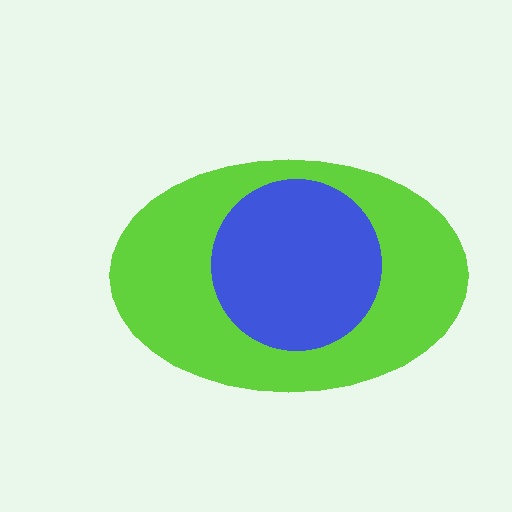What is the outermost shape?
The lime ellipse.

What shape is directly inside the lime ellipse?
The blue circle.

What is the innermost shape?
The blue circle.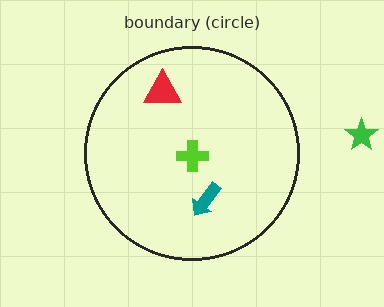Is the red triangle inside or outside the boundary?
Inside.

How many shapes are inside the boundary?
3 inside, 1 outside.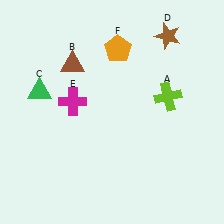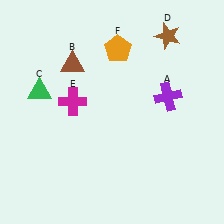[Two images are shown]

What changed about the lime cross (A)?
In Image 1, A is lime. In Image 2, it changed to purple.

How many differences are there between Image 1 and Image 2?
There is 1 difference between the two images.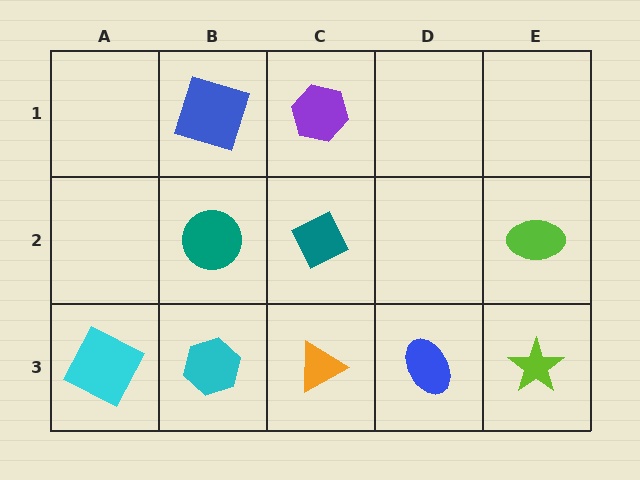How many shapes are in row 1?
2 shapes.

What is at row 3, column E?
A lime star.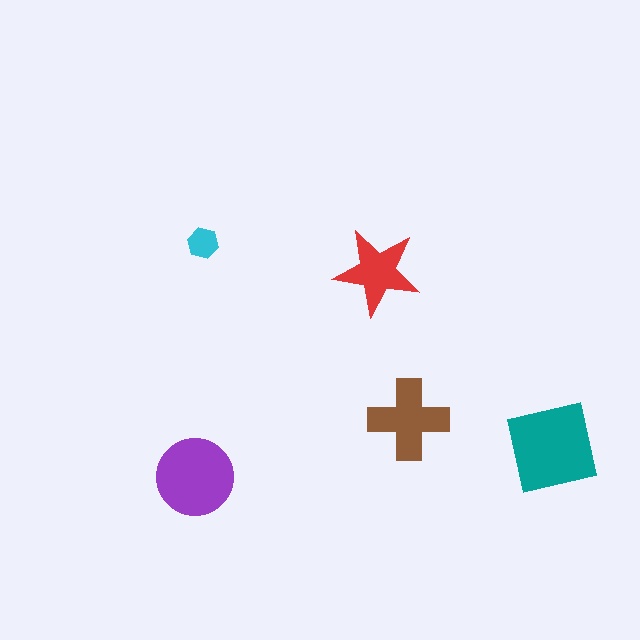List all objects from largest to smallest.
The teal square, the purple circle, the brown cross, the red star, the cyan hexagon.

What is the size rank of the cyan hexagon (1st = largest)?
5th.